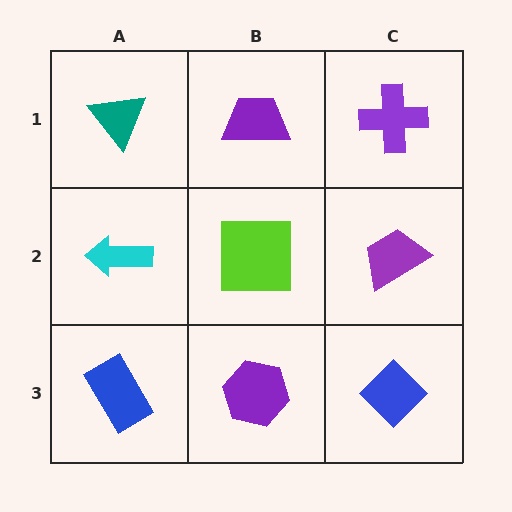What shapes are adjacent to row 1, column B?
A lime square (row 2, column B), a teal triangle (row 1, column A), a purple cross (row 1, column C).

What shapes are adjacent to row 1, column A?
A cyan arrow (row 2, column A), a purple trapezoid (row 1, column B).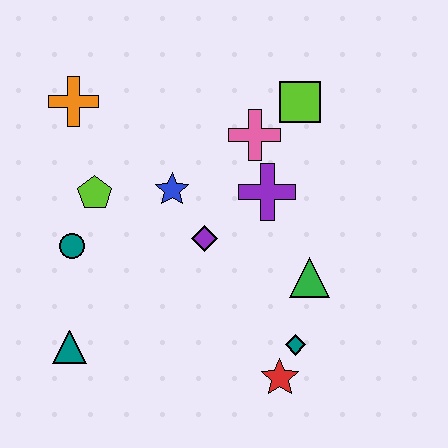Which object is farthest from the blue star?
The red star is farthest from the blue star.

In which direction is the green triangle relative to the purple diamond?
The green triangle is to the right of the purple diamond.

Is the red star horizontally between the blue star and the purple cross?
No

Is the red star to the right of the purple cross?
Yes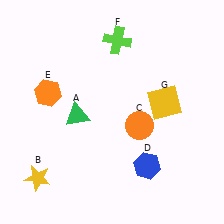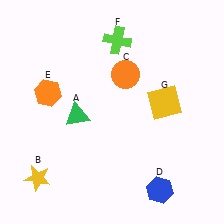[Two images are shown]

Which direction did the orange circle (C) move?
The orange circle (C) moved up.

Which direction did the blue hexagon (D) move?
The blue hexagon (D) moved down.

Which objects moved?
The objects that moved are: the orange circle (C), the blue hexagon (D).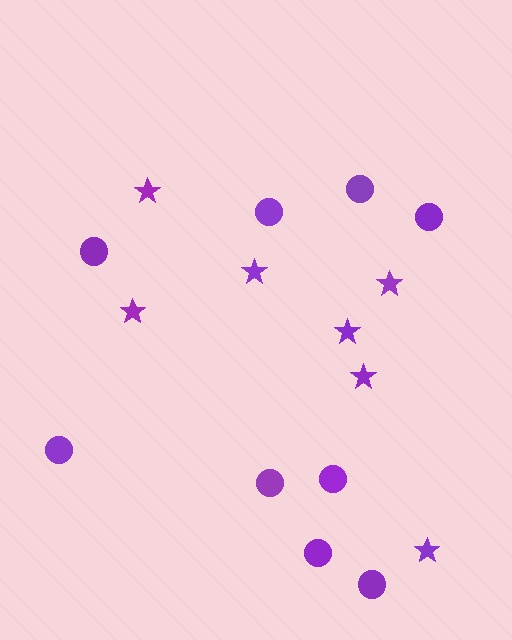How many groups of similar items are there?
There are 2 groups: one group of circles (9) and one group of stars (7).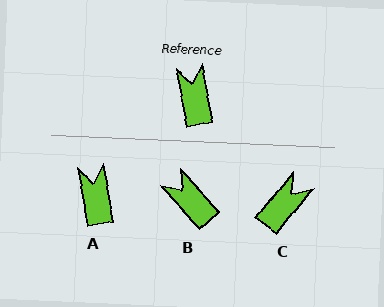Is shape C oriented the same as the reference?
No, it is off by about 49 degrees.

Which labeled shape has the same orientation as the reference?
A.